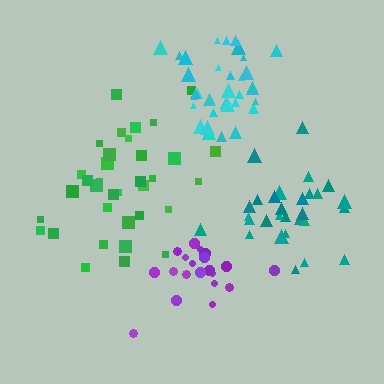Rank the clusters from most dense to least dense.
cyan, purple, teal, green.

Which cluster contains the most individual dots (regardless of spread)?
Green (35).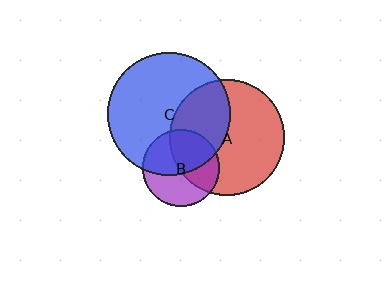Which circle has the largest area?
Circle C (blue).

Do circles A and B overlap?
Yes.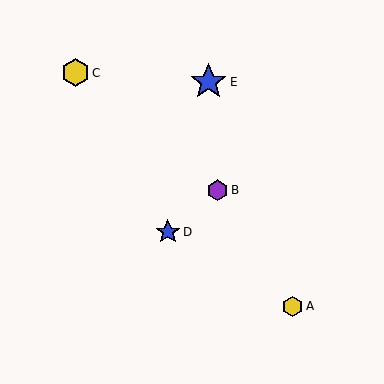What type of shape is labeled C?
Shape C is a yellow hexagon.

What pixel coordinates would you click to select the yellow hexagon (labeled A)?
Click at (292, 306) to select the yellow hexagon A.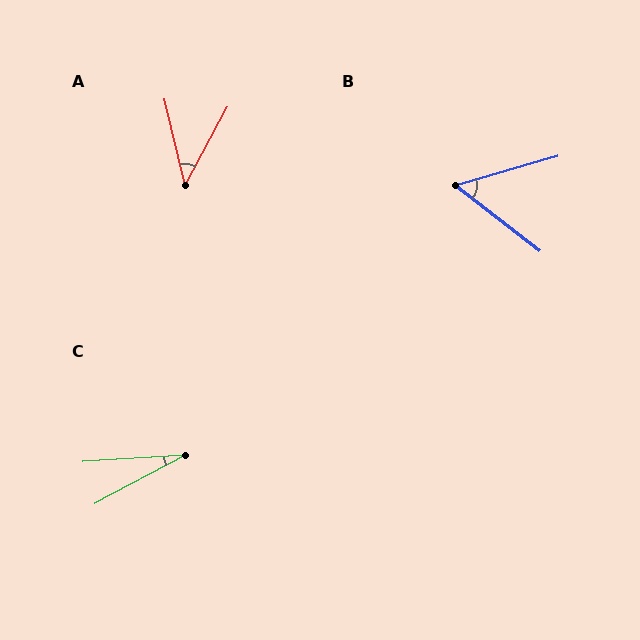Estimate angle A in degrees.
Approximately 42 degrees.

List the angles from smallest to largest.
C (24°), A (42°), B (54°).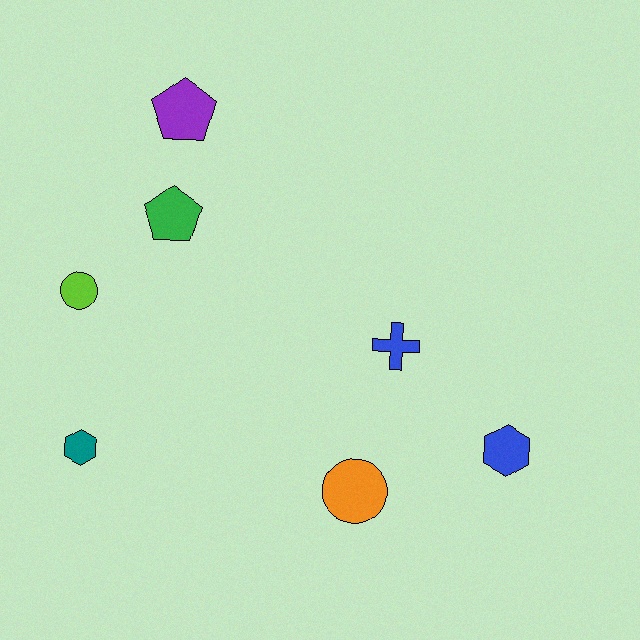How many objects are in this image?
There are 7 objects.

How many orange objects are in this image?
There is 1 orange object.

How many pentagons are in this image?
There are 2 pentagons.